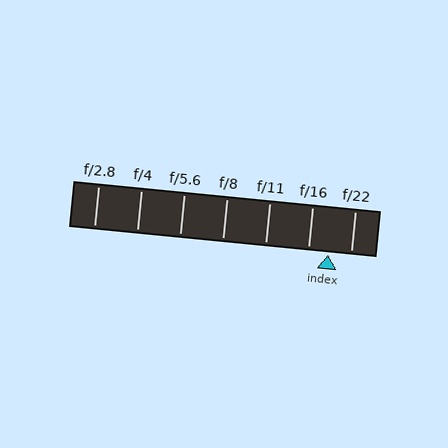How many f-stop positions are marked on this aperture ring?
There are 7 f-stop positions marked.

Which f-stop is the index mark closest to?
The index mark is closest to f/16.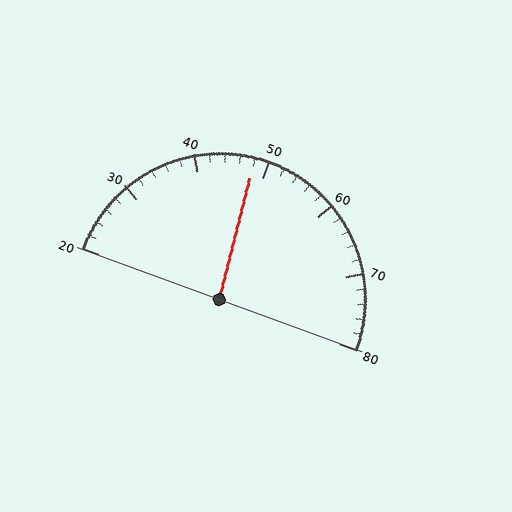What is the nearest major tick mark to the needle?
The nearest major tick mark is 50.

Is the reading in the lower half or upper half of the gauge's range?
The reading is in the lower half of the range (20 to 80).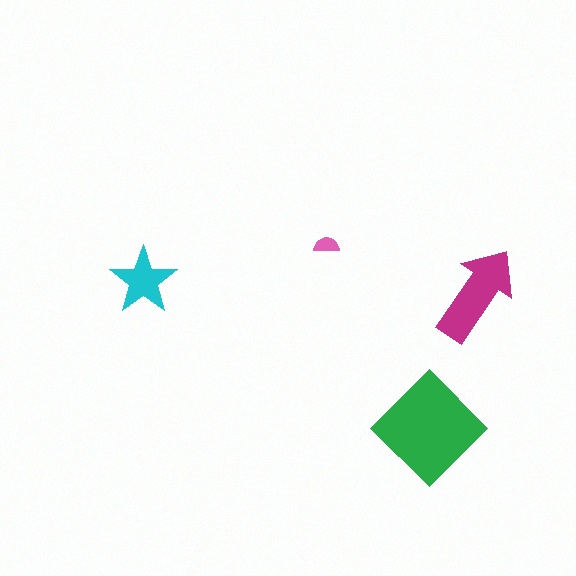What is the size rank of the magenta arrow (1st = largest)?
2nd.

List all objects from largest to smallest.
The green diamond, the magenta arrow, the cyan star, the pink semicircle.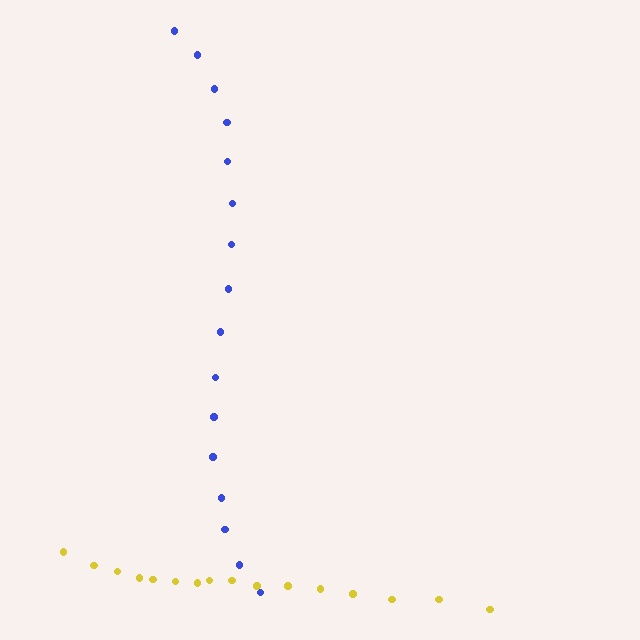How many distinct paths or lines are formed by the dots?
There are 2 distinct paths.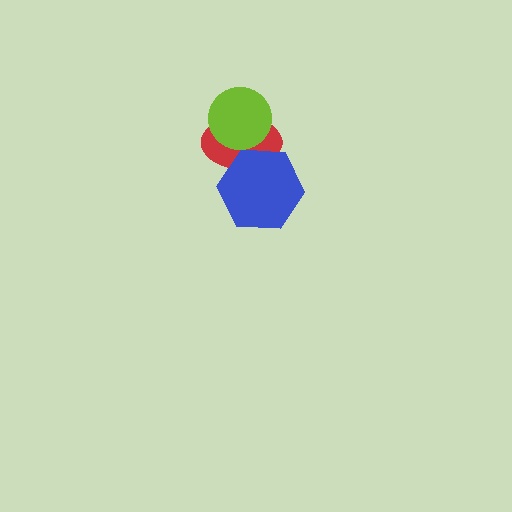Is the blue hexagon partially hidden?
No, no other shape covers it.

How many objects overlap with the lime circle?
1 object overlaps with the lime circle.